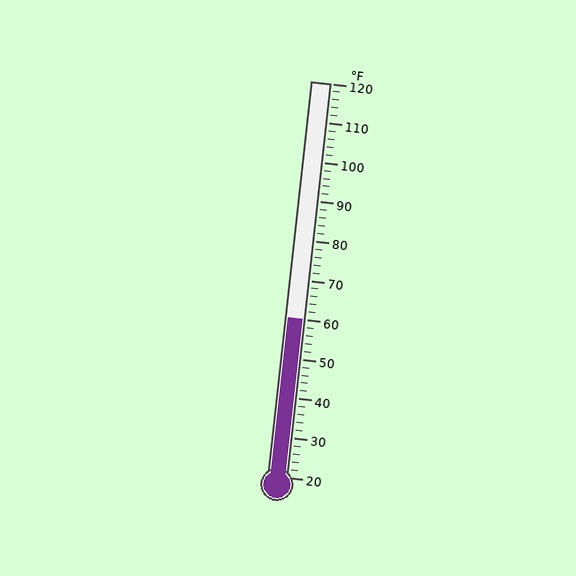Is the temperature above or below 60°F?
The temperature is at 60°F.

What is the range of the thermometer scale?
The thermometer scale ranges from 20°F to 120°F.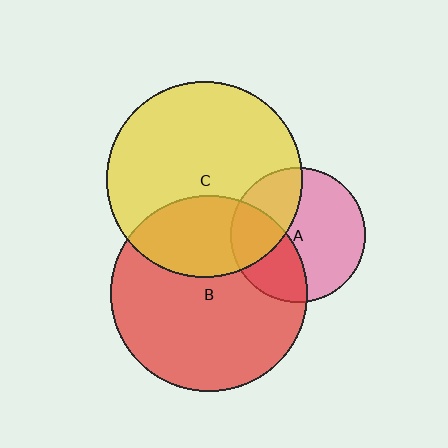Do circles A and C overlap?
Yes.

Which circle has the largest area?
Circle B (red).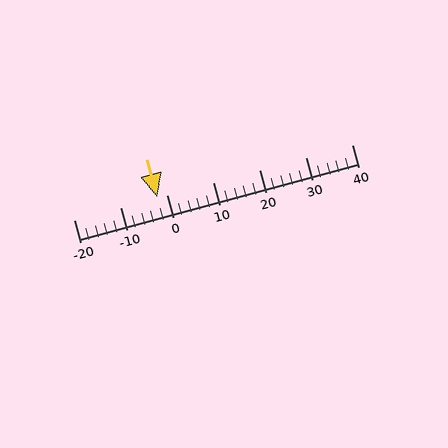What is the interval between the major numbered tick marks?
The major tick marks are spaced 10 units apart.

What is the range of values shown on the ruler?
The ruler shows values from -20 to 40.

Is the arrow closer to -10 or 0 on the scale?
The arrow is closer to 0.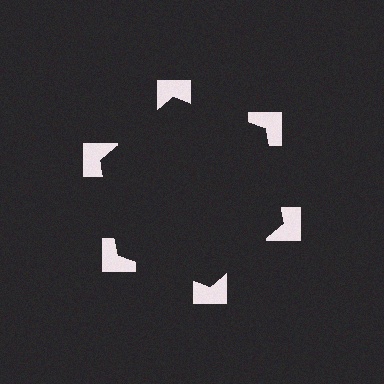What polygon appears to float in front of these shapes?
An illusory hexagon — its edges are inferred from the aligned wedge cuts in the notched squares, not physically drawn.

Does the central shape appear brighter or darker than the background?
It typically appears slightly darker than the background, even though no actual brightness change is drawn.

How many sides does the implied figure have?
6 sides.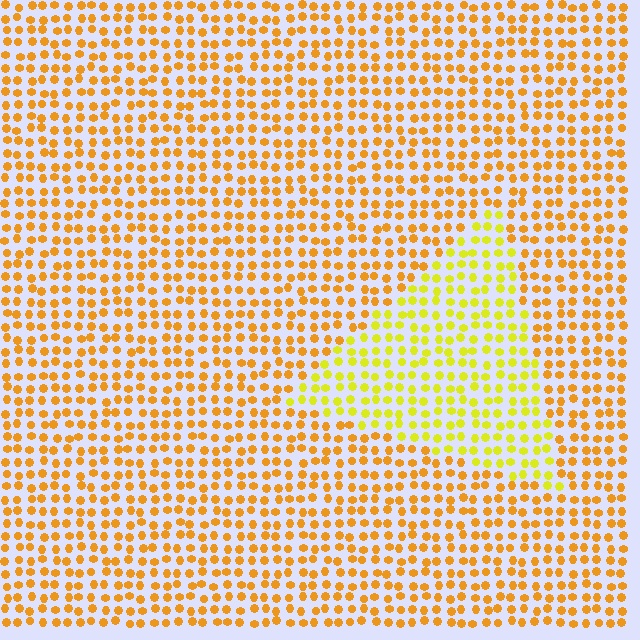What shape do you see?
I see a triangle.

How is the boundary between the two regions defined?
The boundary is defined purely by a slight shift in hue (about 29 degrees). Spacing, size, and orientation are identical on both sides.